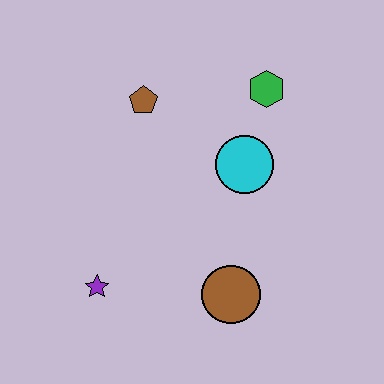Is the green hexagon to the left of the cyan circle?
No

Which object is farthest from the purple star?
The green hexagon is farthest from the purple star.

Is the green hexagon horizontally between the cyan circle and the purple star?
No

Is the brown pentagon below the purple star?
No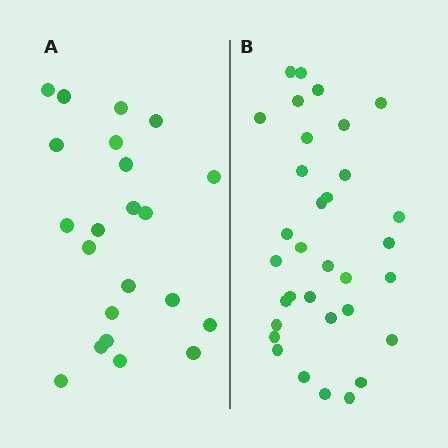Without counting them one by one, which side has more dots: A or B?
Region B (the right region) has more dots.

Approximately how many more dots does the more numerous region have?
Region B has roughly 12 or so more dots than region A.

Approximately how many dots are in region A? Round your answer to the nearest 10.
About 20 dots. (The exact count is 22, which rounds to 20.)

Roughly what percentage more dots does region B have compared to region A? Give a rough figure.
About 50% more.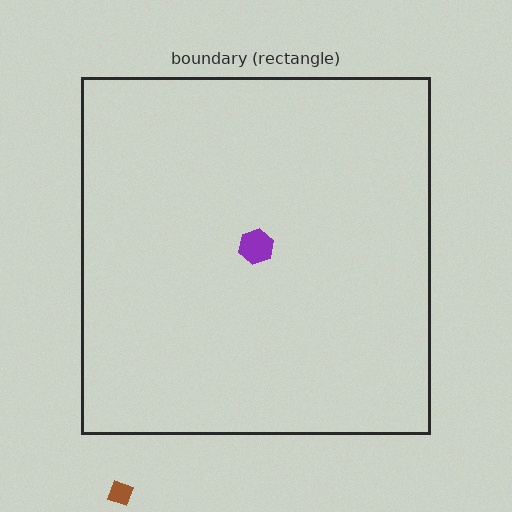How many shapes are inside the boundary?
1 inside, 1 outside.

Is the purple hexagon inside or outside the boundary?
Inside.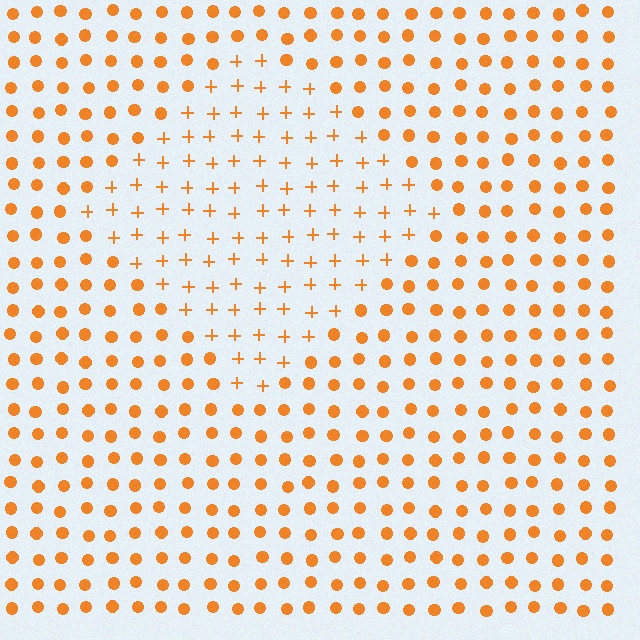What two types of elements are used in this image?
The image uses plus signs inside the diamond region and circles outside it.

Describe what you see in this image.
The image is filled with small orange elements arranged in a uniform grid. A diamond-shaped region contains plus signs, while the surrounding area contains circles. The boundary is defined purely by the change in element shape.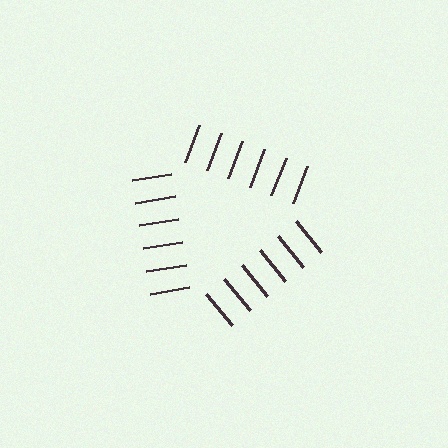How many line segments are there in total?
18 — 6 along each of the 3 edges.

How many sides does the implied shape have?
3 sides — the line-ends trace a triangle.